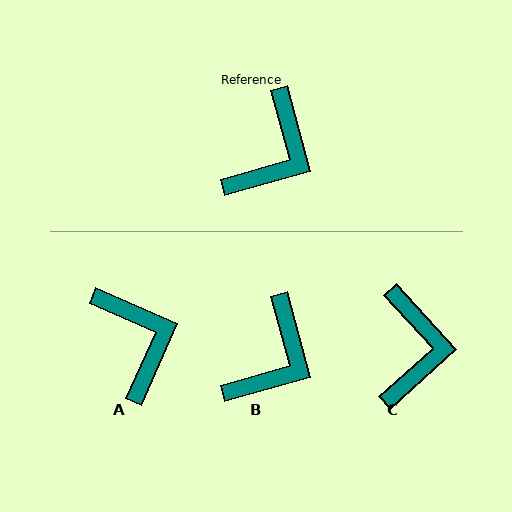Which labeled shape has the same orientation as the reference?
B.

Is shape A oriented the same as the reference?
No, it is off by about 51 degrees.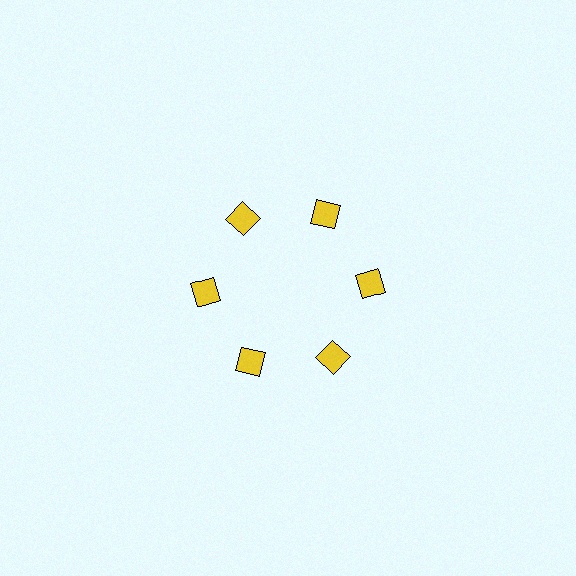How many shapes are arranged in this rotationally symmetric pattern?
There are 6 shapes, arranged in 6 groups of 1.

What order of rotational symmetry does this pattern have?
This pattern has 6-fold rotational symmetry.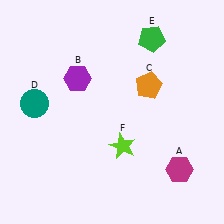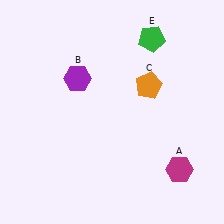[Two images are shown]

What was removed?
The lime star (F), the teal circle (D) were removed in Image 2.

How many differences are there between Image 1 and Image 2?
There are 2 differences between the two images.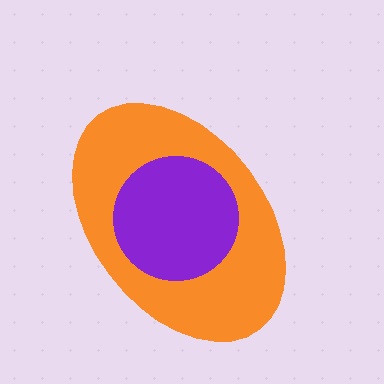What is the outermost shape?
The orange ellipse.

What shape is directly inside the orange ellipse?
The purple circle.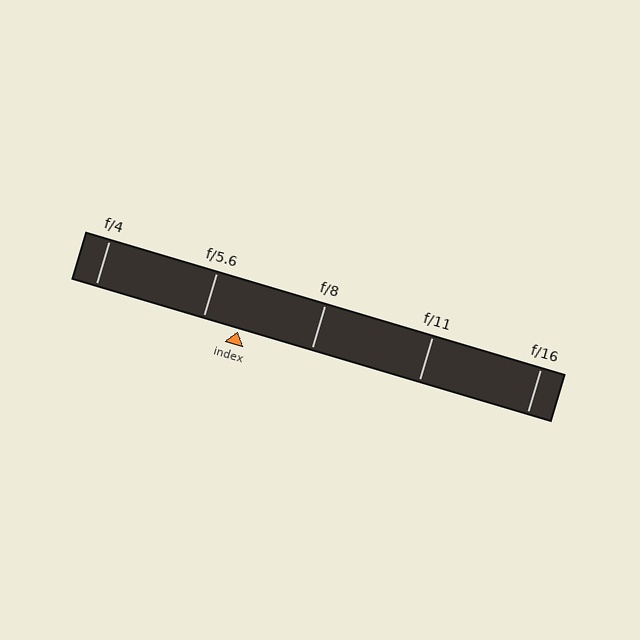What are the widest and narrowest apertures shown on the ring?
The widest aperture shown is f/4 and the narrowest is f/16.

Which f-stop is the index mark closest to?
The index mark is closest to f/5.6.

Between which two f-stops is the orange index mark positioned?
The index mark is between f/5.6 and f/8.